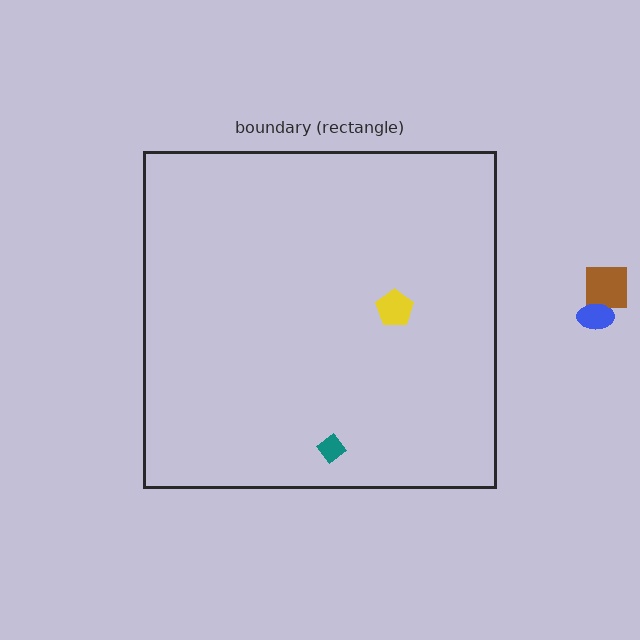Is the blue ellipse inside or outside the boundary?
Outside.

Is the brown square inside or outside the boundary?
Outside.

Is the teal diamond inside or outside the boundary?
Inside.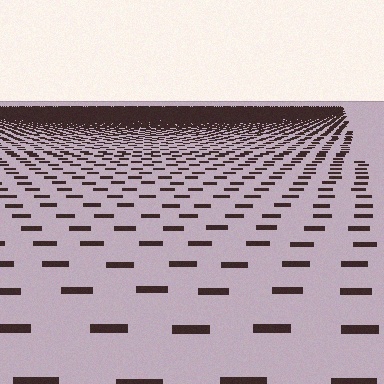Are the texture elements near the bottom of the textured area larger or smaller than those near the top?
Larger. Near the bottom, elements are closer to the viewer and appear at a bigger on-screen size.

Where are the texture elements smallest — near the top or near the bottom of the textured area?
Near the top.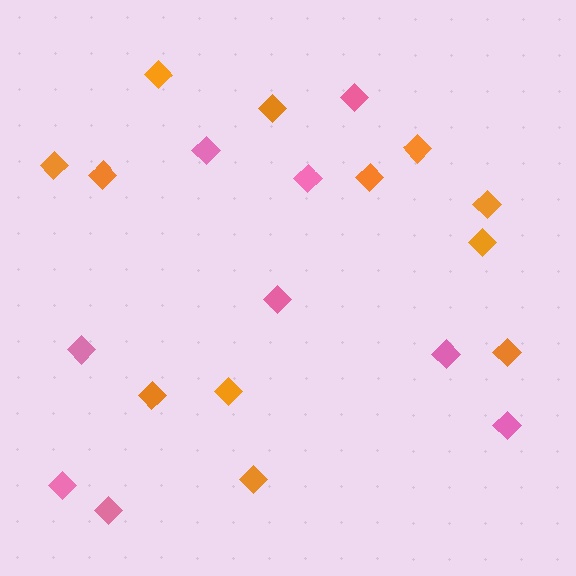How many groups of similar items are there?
There are 2 groups: one group of orange diamonds (12) and one group of pink diamonds (9).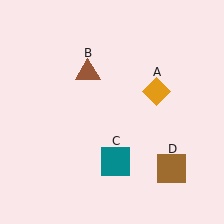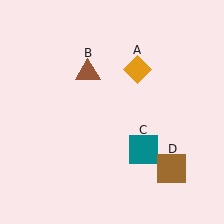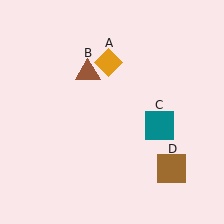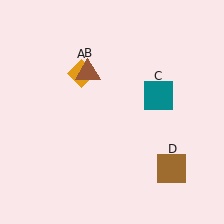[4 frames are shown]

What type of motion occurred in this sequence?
The orange diamond (object A), teal square (object C) rotated counterclockwise around the center of the scene.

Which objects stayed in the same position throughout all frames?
Brown triangle (object B) and brown square (object D) remained stationary.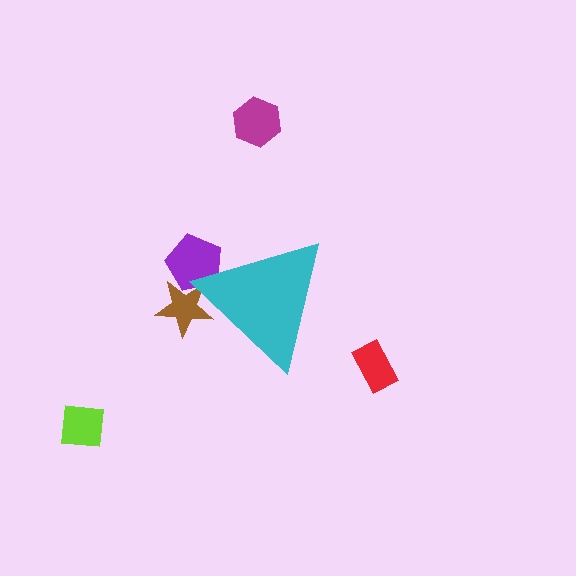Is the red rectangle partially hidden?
No, the red rectangle is fully visible.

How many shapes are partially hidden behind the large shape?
2 shapes are partially hidden.